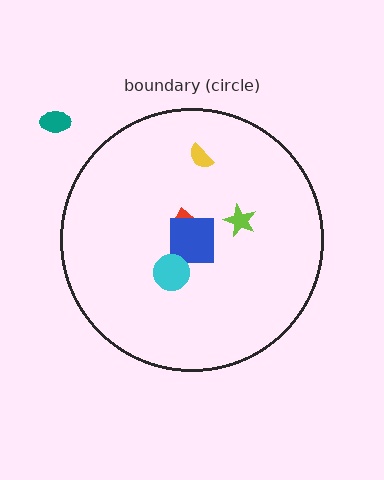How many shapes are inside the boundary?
5 inside, 1 outside.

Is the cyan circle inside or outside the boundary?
Inside.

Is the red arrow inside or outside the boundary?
Inside.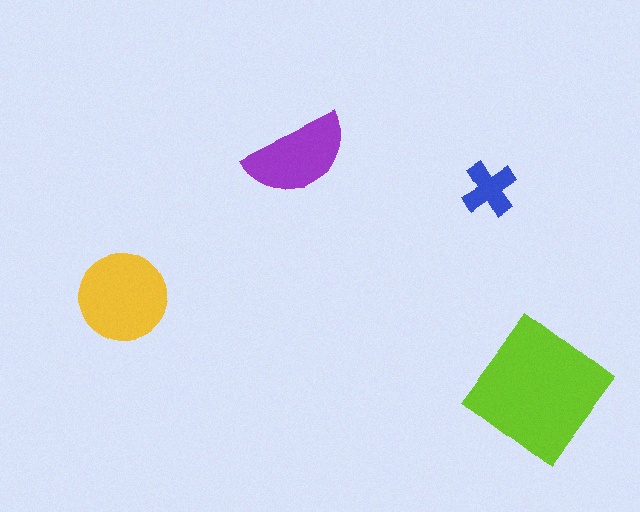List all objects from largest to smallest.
The lime diamond, the yellow circle, the purple semicircle, the blue cross.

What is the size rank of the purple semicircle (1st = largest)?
3rd.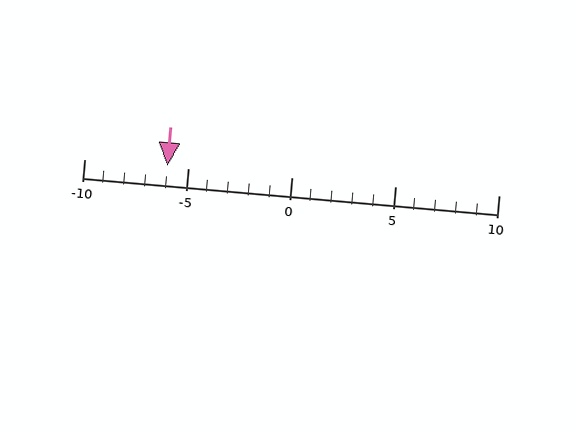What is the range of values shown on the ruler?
The ruler shows values from -10 to 10.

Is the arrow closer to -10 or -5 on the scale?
The arrow is closer to -5.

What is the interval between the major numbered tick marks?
The major tick marks are spaced 5 units apart.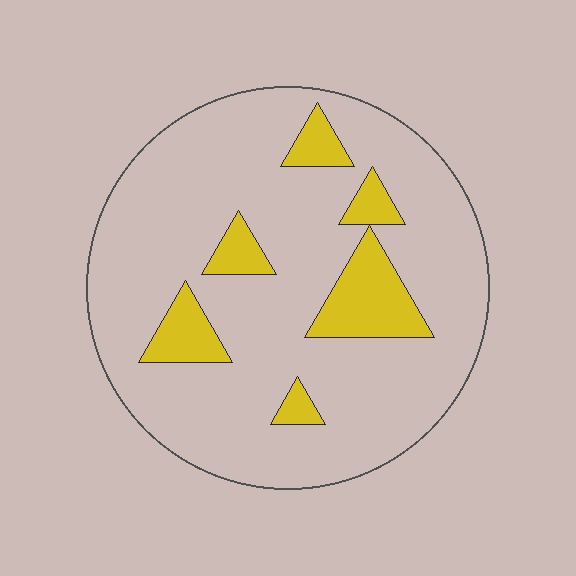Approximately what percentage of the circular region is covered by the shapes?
Approximately 15%.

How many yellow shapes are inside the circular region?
6.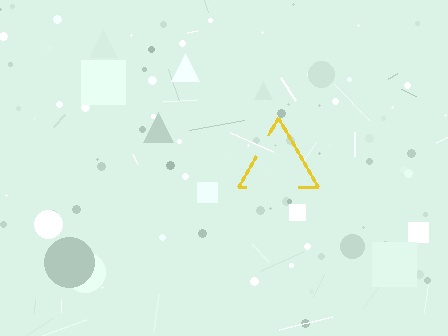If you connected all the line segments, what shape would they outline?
They would outline a triangle.